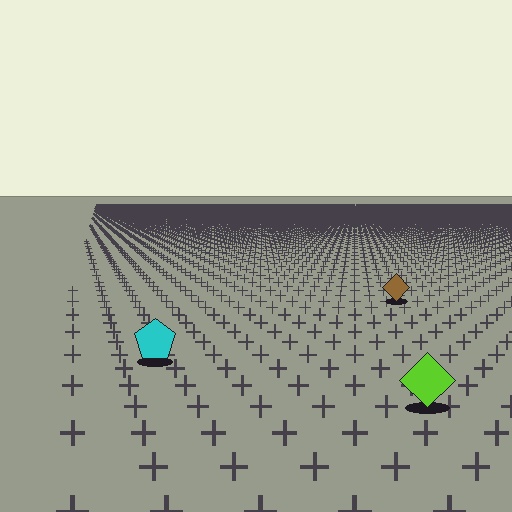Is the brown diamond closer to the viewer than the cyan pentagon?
No. The cyan pentagon is closer — you can tell from the texture gradient: the ground texture is coarser near it.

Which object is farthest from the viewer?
The brown diamond is farthest from the viewer. It appears smaller and the ground texture around it is denser.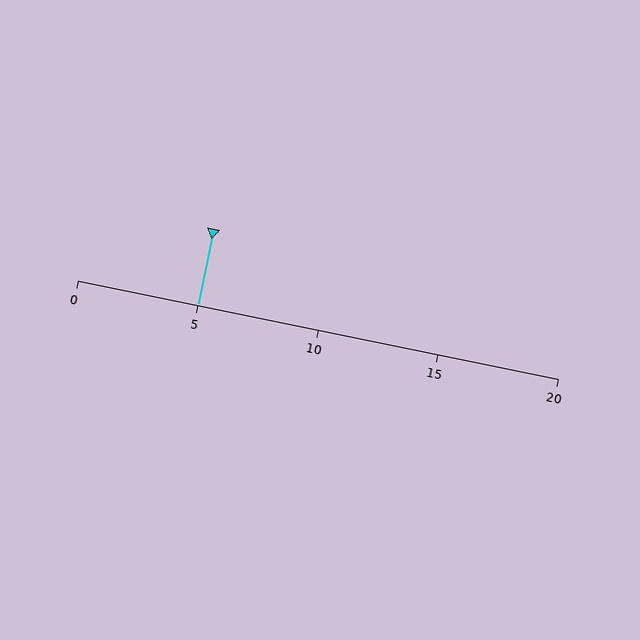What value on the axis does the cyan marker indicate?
The marker indicates approximately 5.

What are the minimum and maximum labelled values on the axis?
The axis runs from 0 to 20.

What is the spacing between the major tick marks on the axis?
The major ticks are spaced 5 apart.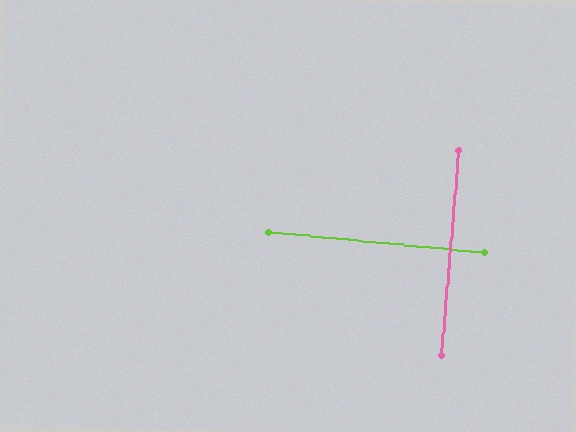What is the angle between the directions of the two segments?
Approximately 89 degrees.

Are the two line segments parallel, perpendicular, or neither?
Perpendicular — they meet at approximately 89°.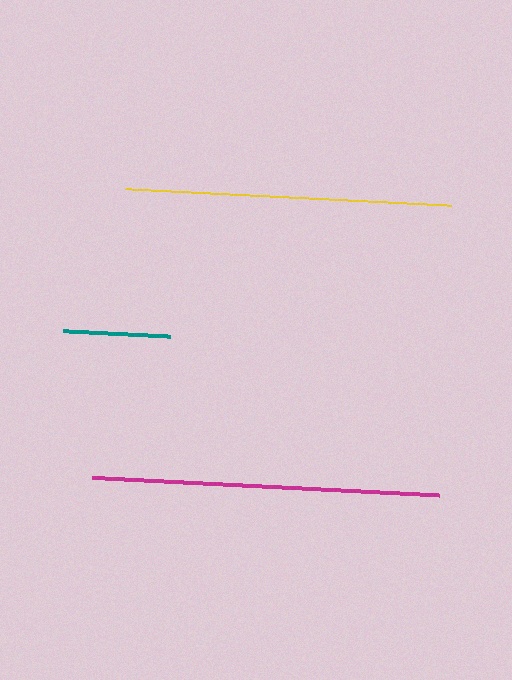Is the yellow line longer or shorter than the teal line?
The yellow line is longer than the teal line.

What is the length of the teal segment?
The teal segment is approximately 106 pixels long.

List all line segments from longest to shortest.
From longest to shortest: magenta, yellow, teal.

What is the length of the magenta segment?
The magenta segment is approximately 348 pixels long.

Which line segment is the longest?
The magenta line is the longest at approximately 348 pixels.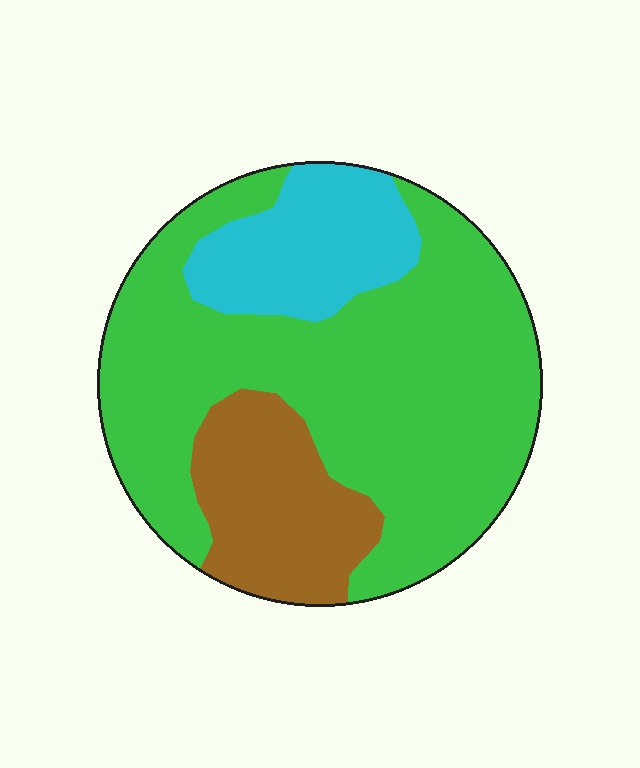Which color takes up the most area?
Green, at roughly 65%.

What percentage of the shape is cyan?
Cyan takes up about one sixth (1/6) of the shape.